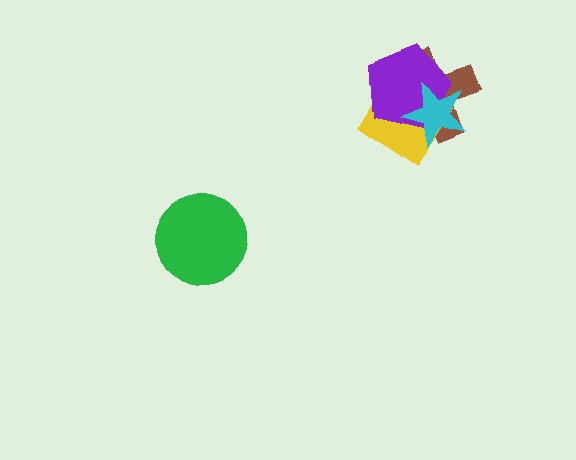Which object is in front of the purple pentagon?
The cyan star is in front of the purple pentagon.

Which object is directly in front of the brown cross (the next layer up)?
The yellow diamond is directly in front of the brown cross.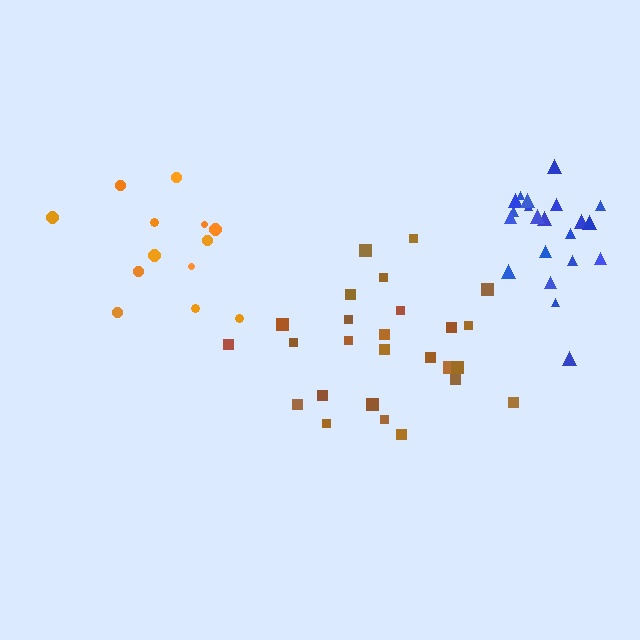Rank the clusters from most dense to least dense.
blue, brown, orange.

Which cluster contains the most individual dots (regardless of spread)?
Brown (26).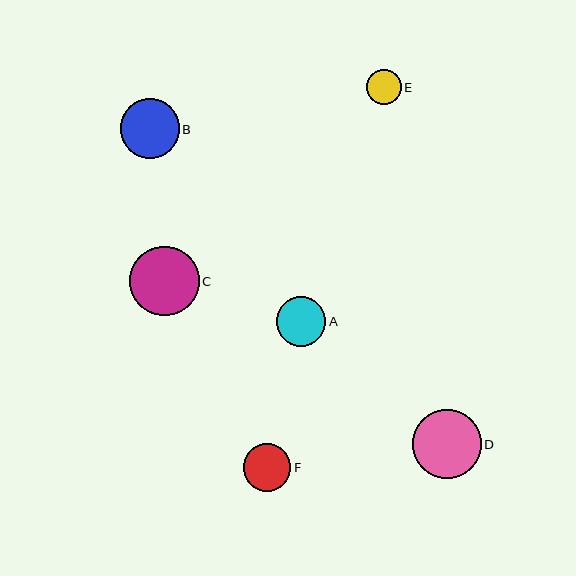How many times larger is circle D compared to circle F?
Circle D is approximately 1.4 times the size of circle F.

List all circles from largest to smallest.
From largest to smallest: C, D, B, A, F, E.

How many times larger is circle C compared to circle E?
Circle C is approximately 2.0 times the size of circle E.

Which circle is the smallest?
Circle E is the smallest with a size of approximately 35 pixels.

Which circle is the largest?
Circle C is the largest with a size of approximately 70 pixels.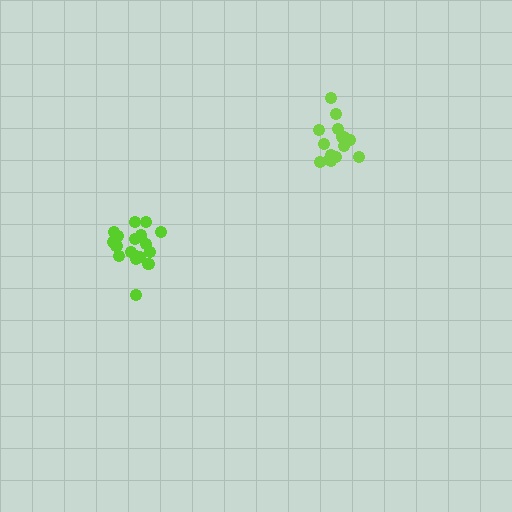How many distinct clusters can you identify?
There are 2 distinct clusters.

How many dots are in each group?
Group 1: 16 dots, Group 2: 18 dots (34 total).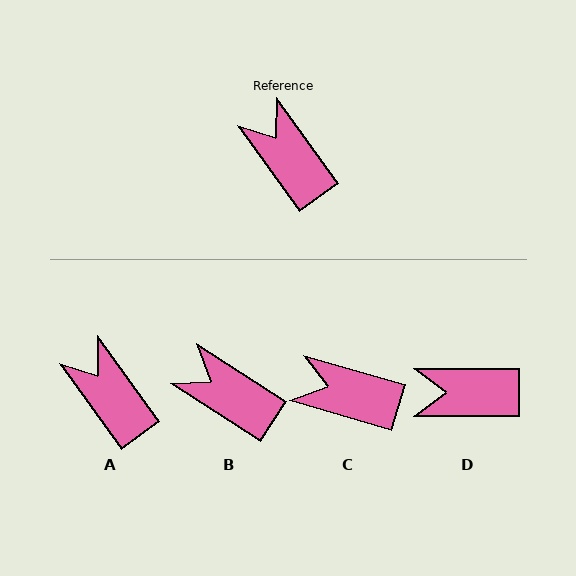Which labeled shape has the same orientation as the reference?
A.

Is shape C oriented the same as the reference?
No, it is off by about 38 degrees.